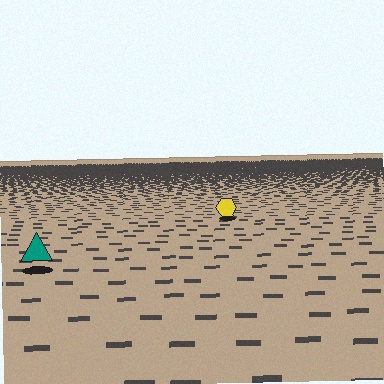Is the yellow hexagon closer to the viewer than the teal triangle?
No. The teal triangle is closer — you can tell from the texture gradient: the ground texture is coarser near it.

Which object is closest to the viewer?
The teal triangle is closest. The texture marks near it are larger and more spread out.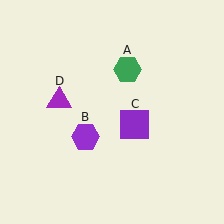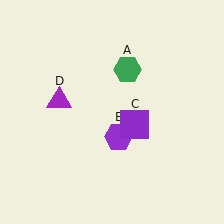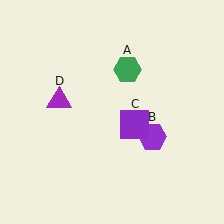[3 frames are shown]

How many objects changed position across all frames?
1 object changed position: purple hexagon (object B).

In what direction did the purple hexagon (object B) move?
The purple hexagon (object B) moved right.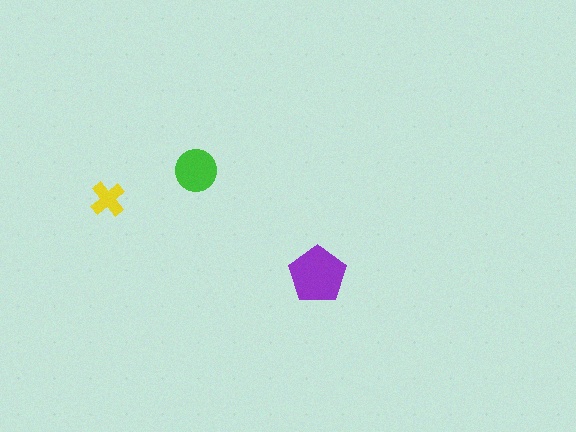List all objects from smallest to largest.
The yellow cross, the green circle, the purple pentagon.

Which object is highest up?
The green circle is topmost.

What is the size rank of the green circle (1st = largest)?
2nd.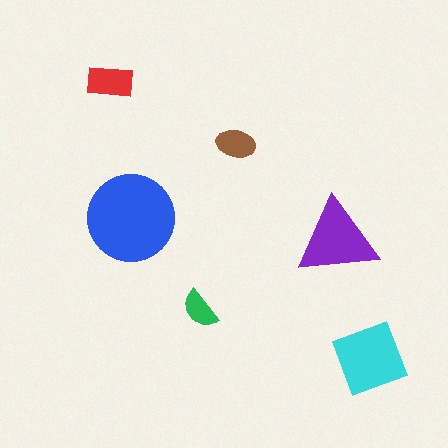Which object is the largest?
The blue circle.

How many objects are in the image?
There are 6 objects in the image.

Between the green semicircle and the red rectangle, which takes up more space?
The red rectangle.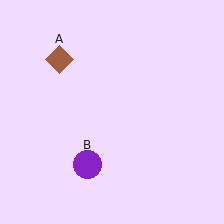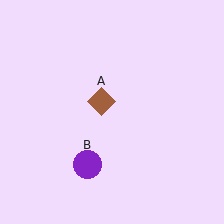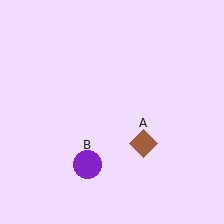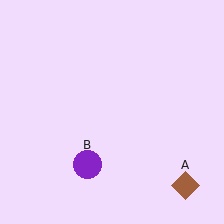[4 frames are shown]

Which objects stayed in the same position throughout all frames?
Purple circle (object B) remained stationary.